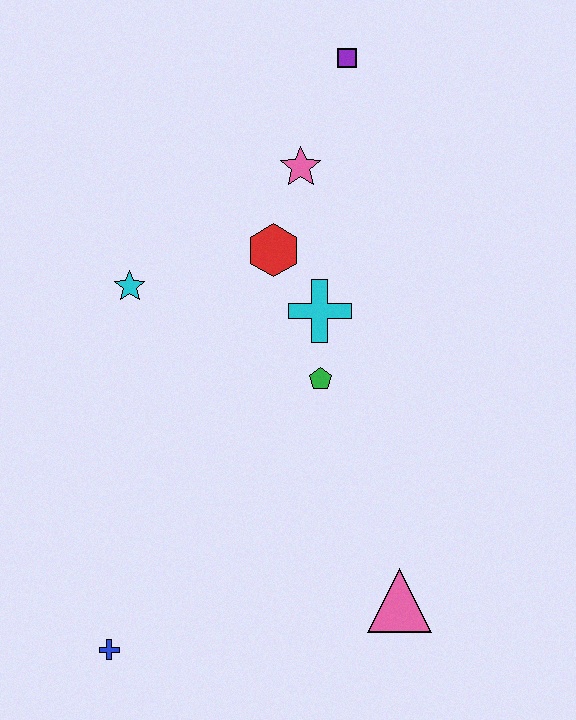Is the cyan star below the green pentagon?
No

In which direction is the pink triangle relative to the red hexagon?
The pink triangle is below the red hexagon.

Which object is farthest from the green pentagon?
The blue cross is farthest from the green pentagon.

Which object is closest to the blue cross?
The pink triangle is closest to the blue cross.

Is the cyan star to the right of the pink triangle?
No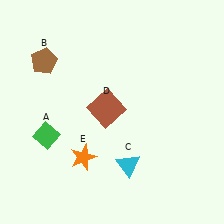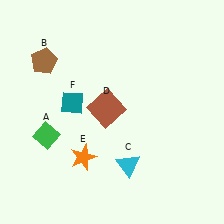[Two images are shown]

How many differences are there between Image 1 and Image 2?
There is 1 difference between the two images.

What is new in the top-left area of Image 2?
A teal diamond (F) was added in the top-left area of Image 2.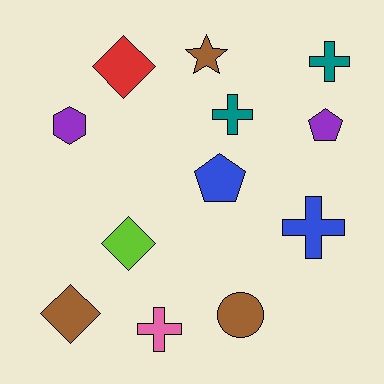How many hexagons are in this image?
There is 1 hexagon.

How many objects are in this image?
There are 12 objects.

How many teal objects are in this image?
There are 2 teal objects.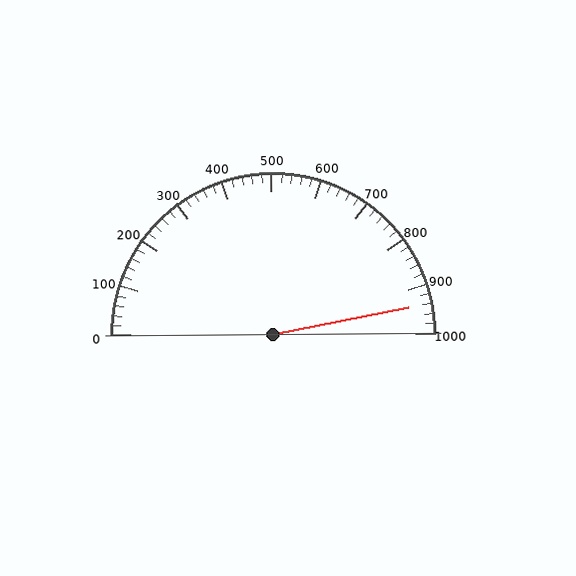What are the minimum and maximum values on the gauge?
The gauge ranges from 0 to 1000.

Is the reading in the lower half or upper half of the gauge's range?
The reading is in the upper half of the range (0 to 1000).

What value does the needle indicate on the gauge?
The needle indicates approximately 940.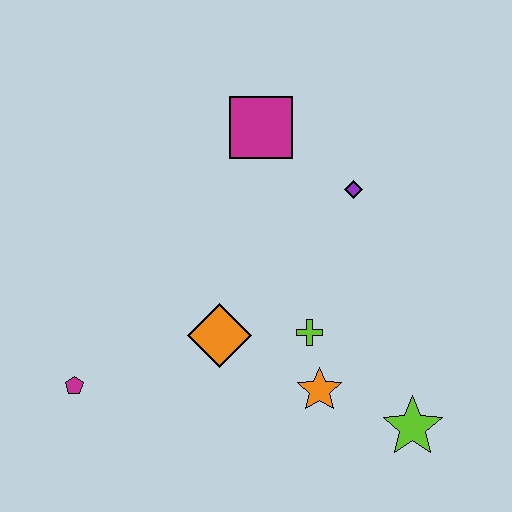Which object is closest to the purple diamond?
The magenta square is closest to the purple diamond.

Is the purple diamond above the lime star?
Yes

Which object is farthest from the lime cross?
The magenta pentagon is farthest from the lime cross.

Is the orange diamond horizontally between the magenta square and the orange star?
No